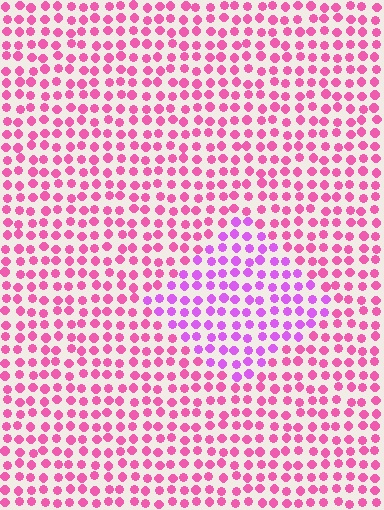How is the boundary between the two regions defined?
The boundary is defined purely by a slight shift in hue (about 35 degrees). Spacing, size, and orientation are identical on both sides.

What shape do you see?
I see a diamond.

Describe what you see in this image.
The image is filled with small pink elements in a uniform arrangement. A diamond-shaped region is visible where the elements are tinted to a slightly different hue, forming a subtle color boundary.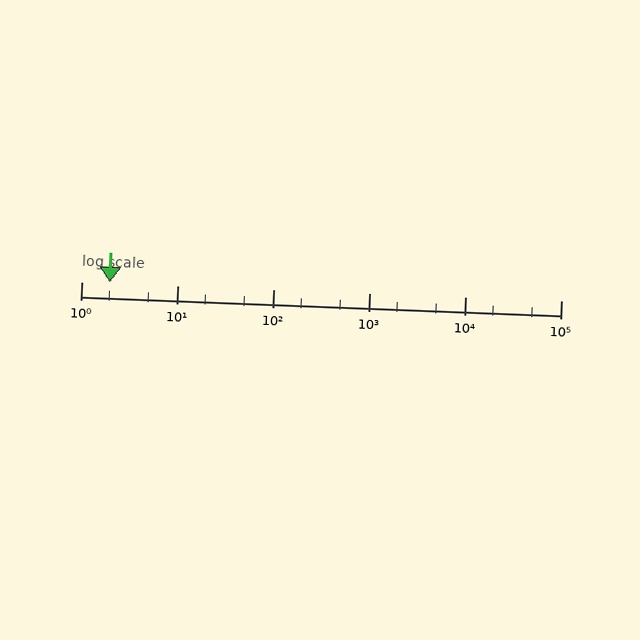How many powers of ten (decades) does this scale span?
The scale spans 5 decades, from 1 to 100000.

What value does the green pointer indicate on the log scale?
The pointer indicates approximately 2.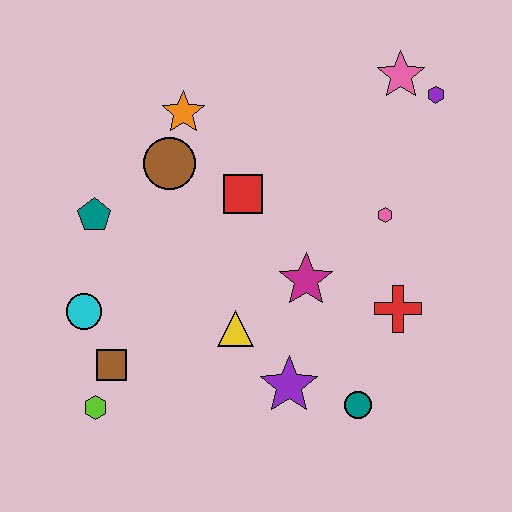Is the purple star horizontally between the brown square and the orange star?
No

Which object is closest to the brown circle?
The orange star is closest to the brown circle.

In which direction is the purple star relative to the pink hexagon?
The purple star is below the pink hexagon.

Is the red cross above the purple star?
Yes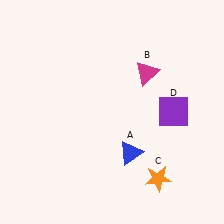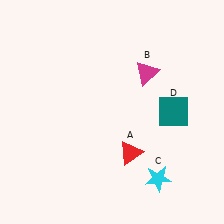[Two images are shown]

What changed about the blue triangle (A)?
In Image 1, A is blue. In Image 2, it changed to red.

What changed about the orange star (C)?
In Image 1, C is orange. In Image 2, it changed to cyan.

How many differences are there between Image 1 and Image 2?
There are 3 differences between the two images.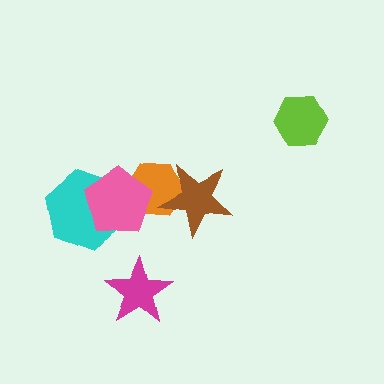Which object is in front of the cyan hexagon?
The pink pentagon is in front of the cyan hexagon.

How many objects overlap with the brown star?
1 object overlaps with the brown star.